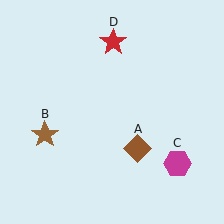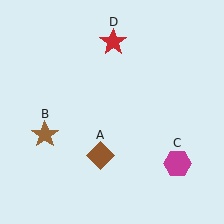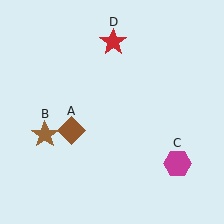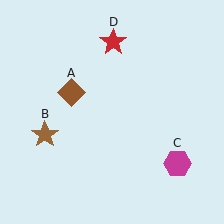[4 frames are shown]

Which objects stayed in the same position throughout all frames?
Brown star (object B) and magenta hexagon (object C) and red star (object D) remained stationary.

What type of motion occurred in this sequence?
The brown diamond (object A) rotated clockwise around the center of the scene.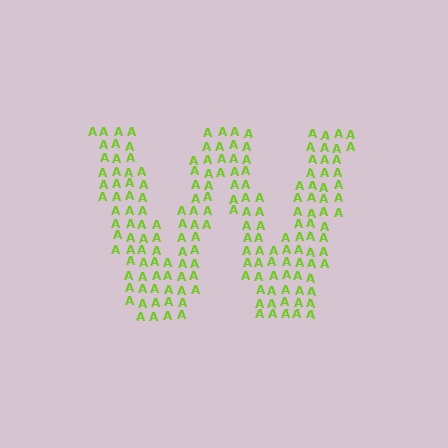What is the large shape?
The large shape is the letter W.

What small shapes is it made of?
It is made of small letter A's.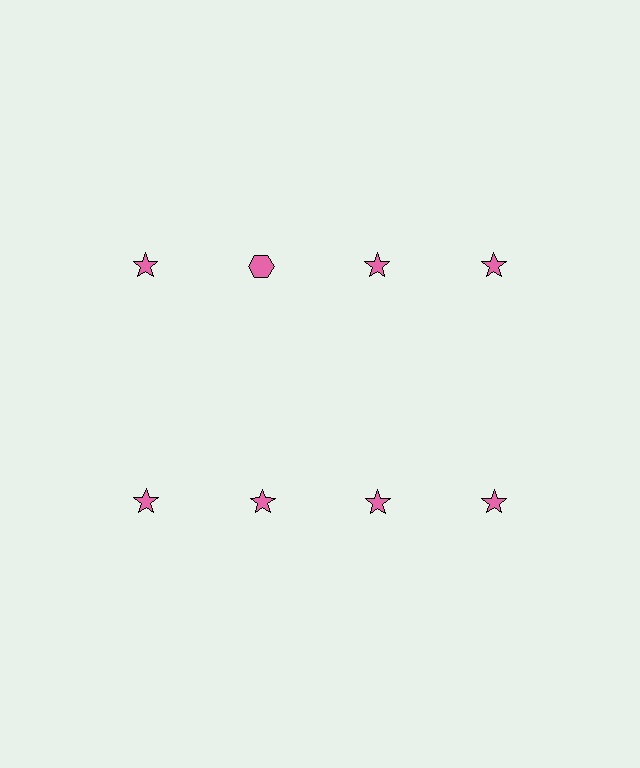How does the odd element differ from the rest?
It has a different shape: hexagon instead of star.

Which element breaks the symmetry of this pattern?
The pink hexagon in the top row, second from left column breaks the symmetry. All other shapes are pink stars.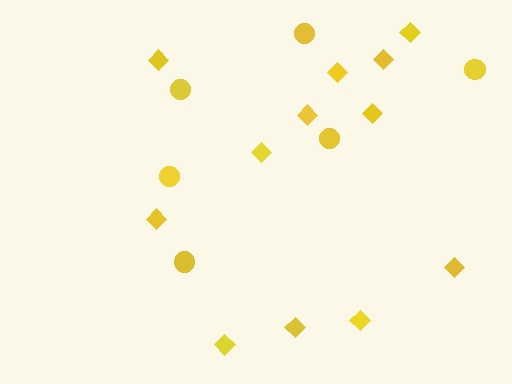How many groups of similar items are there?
There are 2 groups: one group of diamonds (12) and one group of circles (6).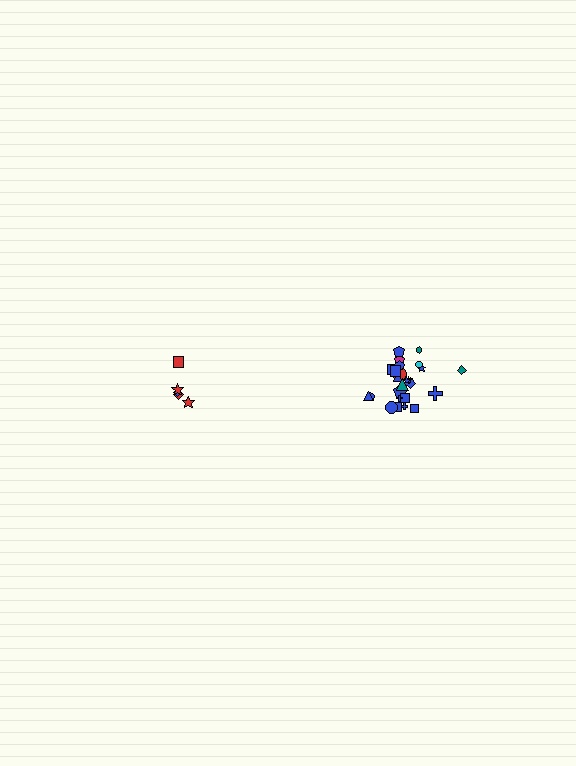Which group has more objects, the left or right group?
The right group.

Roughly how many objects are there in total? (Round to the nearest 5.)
Roughly 30 objects in total.